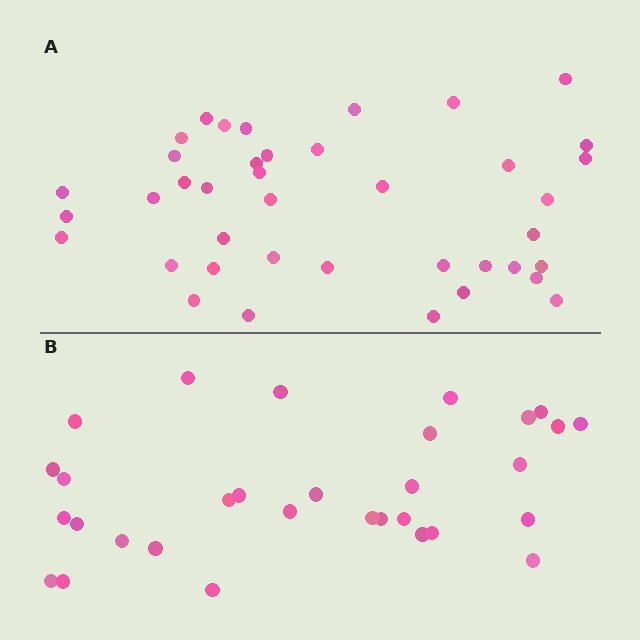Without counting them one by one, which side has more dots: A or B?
Region A (the top region) has more dots.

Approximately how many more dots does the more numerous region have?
Region A has roughly 8 or so more dots than region B.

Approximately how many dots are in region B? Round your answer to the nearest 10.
About 30 dots. (The exact count is 31, which rounds to 30.)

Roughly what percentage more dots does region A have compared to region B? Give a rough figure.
About 30% more.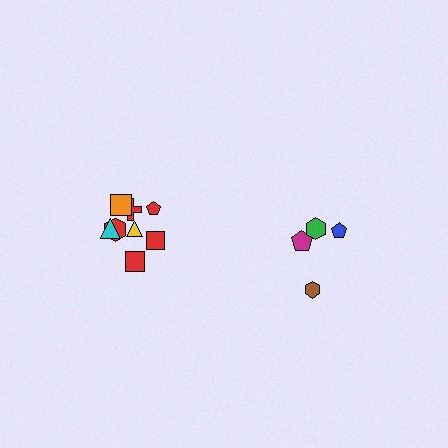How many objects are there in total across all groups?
There are 12 objects.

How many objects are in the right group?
There are 4 objects.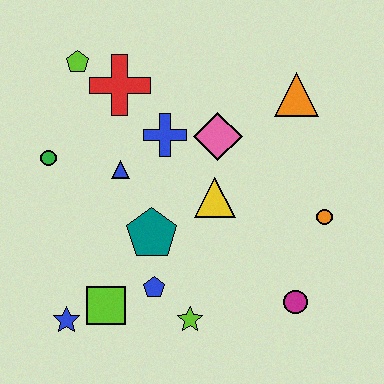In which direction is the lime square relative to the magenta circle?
The lime square is to the left of the magenta circle.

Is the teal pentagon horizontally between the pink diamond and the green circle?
Yes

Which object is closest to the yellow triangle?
The pink diamond is closest to the yellow triangle.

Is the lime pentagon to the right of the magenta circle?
No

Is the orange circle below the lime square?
No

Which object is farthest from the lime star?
The lime pentagon is farthest from the lime star.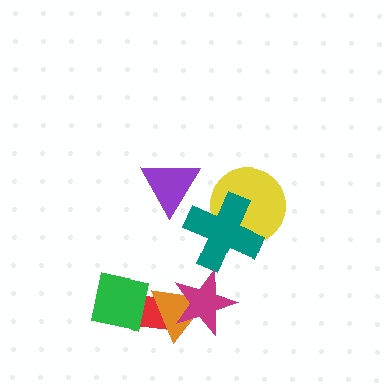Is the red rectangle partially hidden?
Yes, it is partially covered by another shape.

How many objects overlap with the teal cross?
1 object overlaps with the teal cross.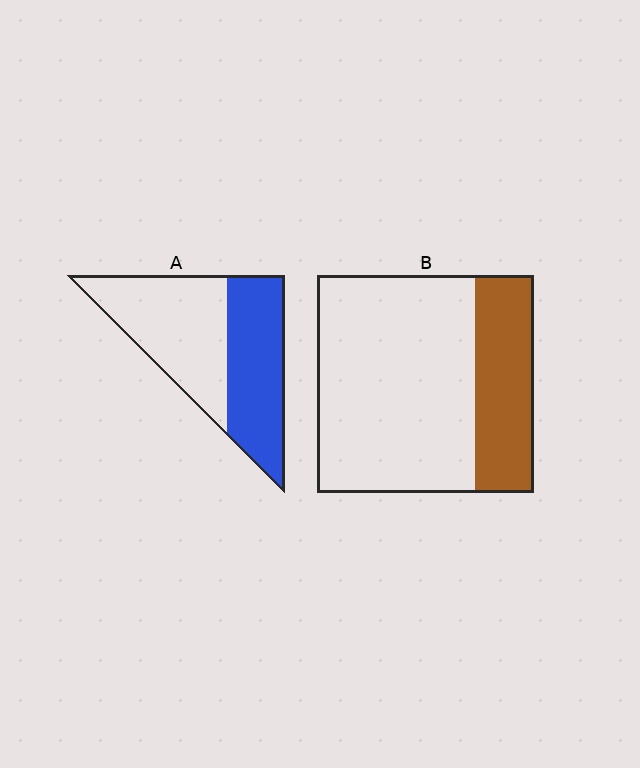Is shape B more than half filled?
No.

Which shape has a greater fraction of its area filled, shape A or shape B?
Shape A.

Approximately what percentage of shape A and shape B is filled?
A is approximately 45% and B is approximately 25%.